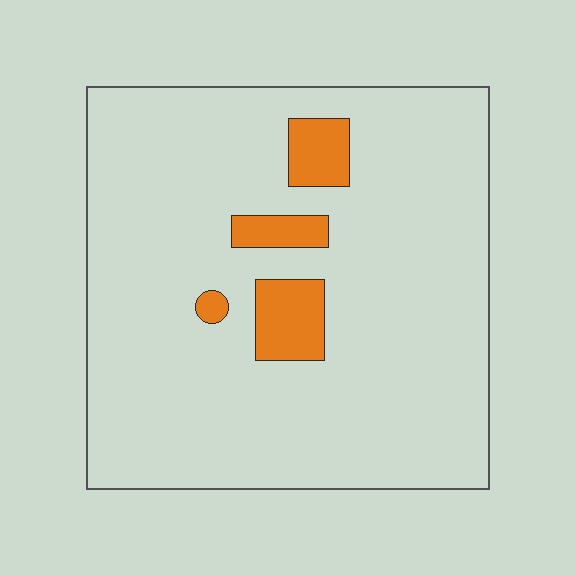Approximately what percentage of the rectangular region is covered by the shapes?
Approximately 10%.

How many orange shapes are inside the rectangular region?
4.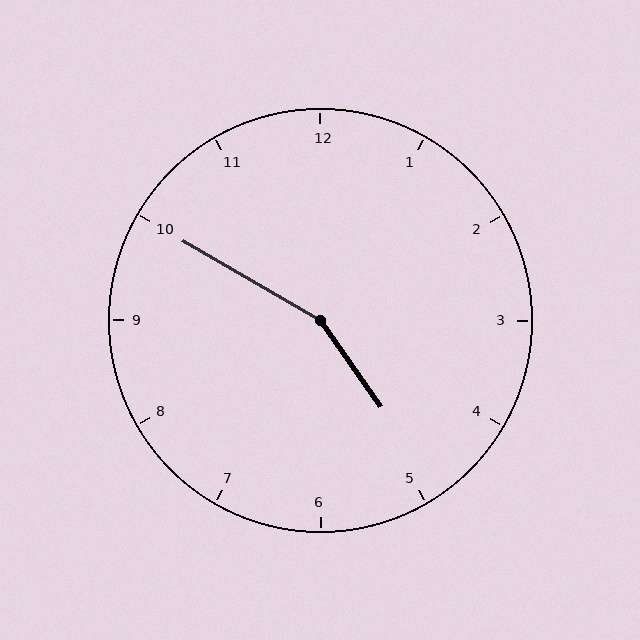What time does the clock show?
4:50.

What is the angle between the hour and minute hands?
Approximately 155 degrees.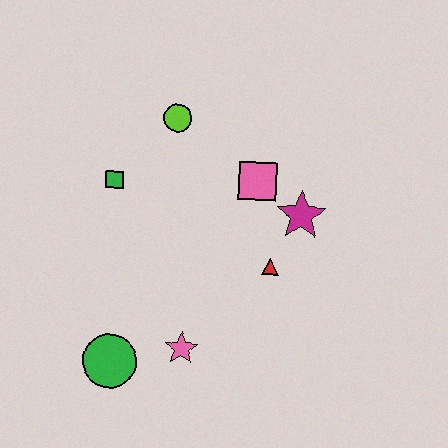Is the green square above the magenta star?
Yes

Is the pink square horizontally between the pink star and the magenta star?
Yes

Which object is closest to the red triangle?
The magenta star is closest to the red triangle.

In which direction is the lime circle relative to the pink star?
The lime circle is above the pink star.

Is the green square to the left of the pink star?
Yes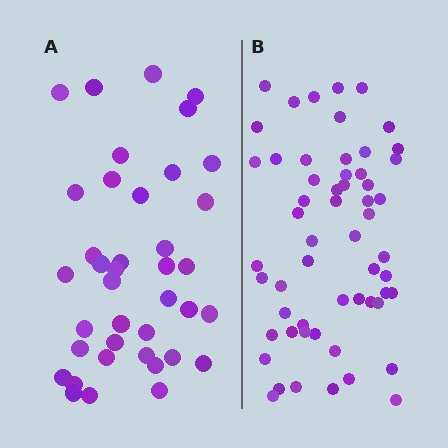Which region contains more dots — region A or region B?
Region B (the right region) has more dots.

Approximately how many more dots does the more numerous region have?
Region B has approximately 20 more dots than region A.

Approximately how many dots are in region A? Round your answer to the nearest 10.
About 40 dots. (The exact count is 39, which rounds to 40.)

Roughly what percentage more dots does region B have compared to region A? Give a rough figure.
About 45% more.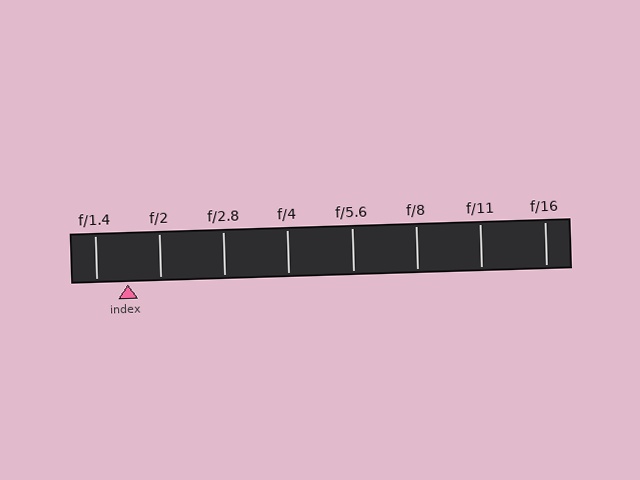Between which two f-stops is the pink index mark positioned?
The index mark is between f/1.4 and f/2.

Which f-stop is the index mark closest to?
The index mark is closest to f/1.4.